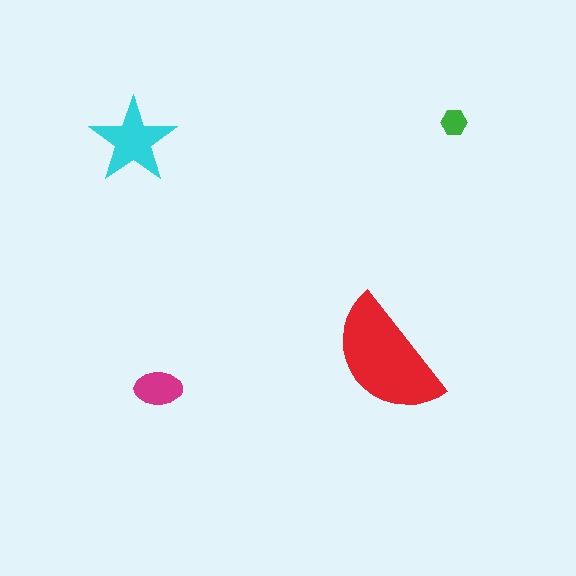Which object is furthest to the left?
The cyan star is leftmost.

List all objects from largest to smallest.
The red semicircle, the cyan star, the magenta ellipse, the green hexagon.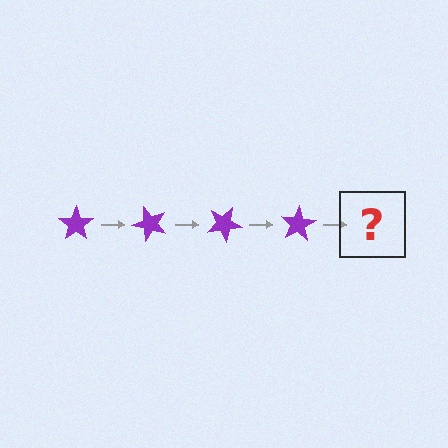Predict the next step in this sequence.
The next step is a purple star rotated 200 degrees.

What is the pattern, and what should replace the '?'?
The pattern is that the star rotates 50 degrees each step. The '?' should be a purple star rotated 200 degrees.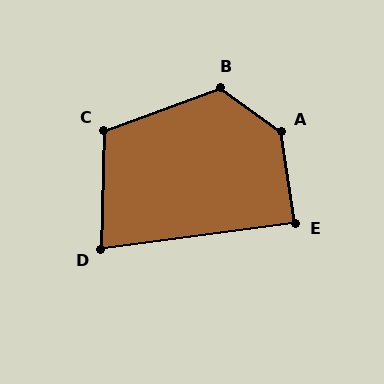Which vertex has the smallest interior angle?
D, at approximately 81 degrees.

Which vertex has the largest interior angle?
A, at approximately 134 degrees.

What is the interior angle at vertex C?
Approximately 111 degrees (obtuse).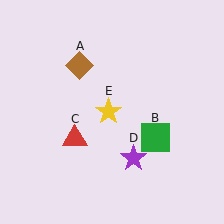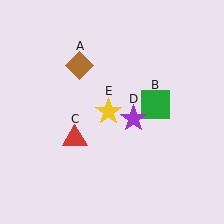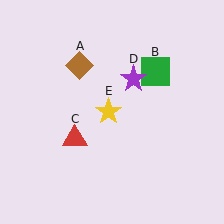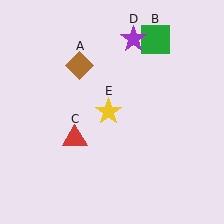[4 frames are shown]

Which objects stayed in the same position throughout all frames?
Brown diamond (object A) and red triangle (object C) and yellow star (object E) remained stationary.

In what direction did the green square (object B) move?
The green square (object B) moved up.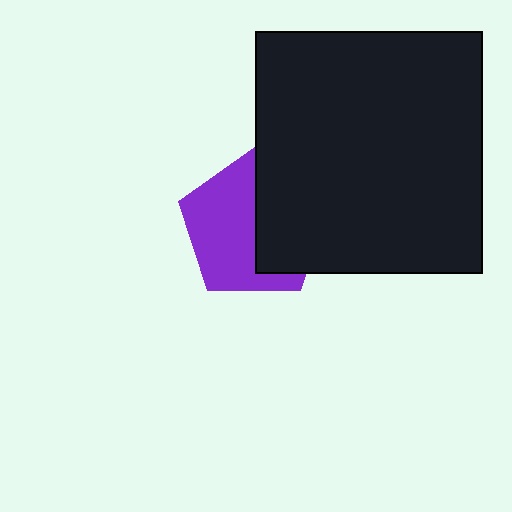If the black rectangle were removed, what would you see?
You would see the complete purple pentagon.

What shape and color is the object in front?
The object in front is a black rectangle.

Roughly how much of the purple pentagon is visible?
About half of it is visible (roughly 57%).